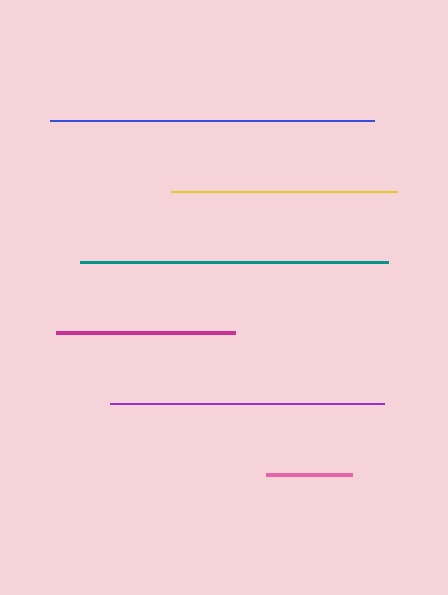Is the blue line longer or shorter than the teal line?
The blue line is longer than the teal line.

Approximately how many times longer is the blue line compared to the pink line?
The blue line is approximately 3.8 times the length of the pink line.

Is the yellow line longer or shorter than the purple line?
The purple line is longer than the yellow line.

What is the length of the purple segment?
The purple segment is approximately 275 pixels long.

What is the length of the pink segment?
The pink segment is approximately 85 pixels long.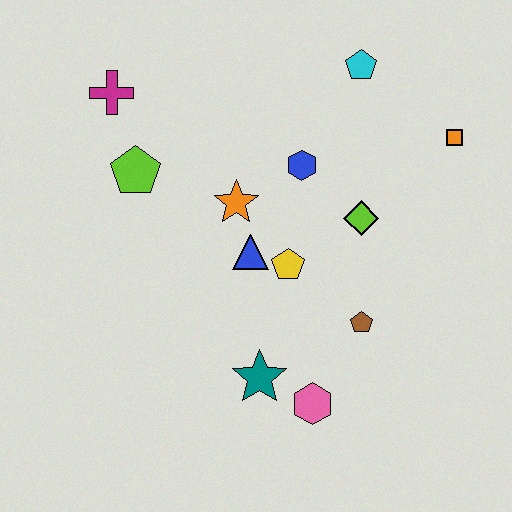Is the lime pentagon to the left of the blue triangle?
Yes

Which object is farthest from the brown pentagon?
The magenta cross is farthest from the brown pentagon.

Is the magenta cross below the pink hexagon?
No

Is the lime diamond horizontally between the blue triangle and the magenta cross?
No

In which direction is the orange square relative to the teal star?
The orange square is above the teal star.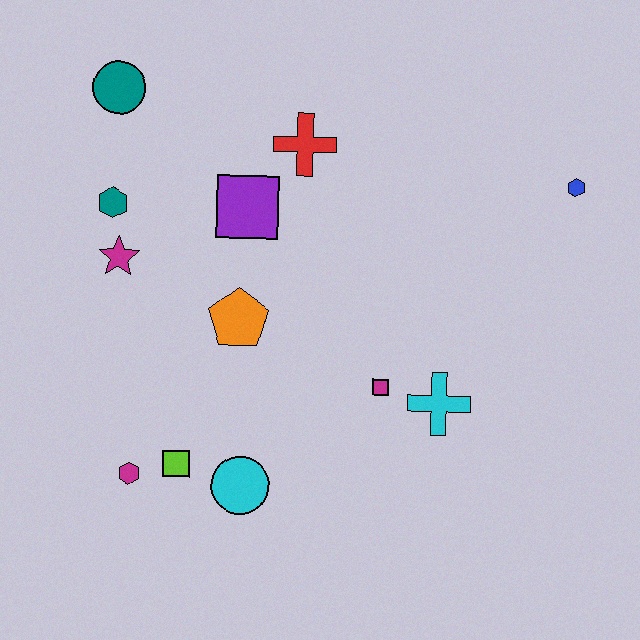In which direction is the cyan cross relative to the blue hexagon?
The cyan cross is below the blue hexagon.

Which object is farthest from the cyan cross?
The teal circle is farthest from the cyan cross.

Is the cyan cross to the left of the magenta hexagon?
No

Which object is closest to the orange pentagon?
The purple square is closest to the orange pentagon.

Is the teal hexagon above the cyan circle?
Yes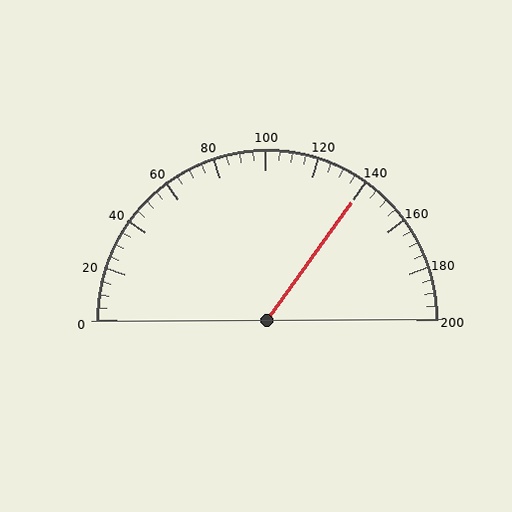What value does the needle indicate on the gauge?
The needle indicates approximately 140.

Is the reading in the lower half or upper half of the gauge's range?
The reading is in the upper half of the range (0 to 200).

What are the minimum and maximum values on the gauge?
The gauge ranges from 0 to 200.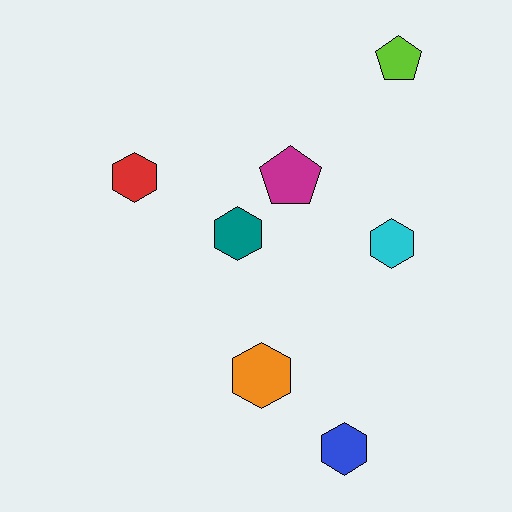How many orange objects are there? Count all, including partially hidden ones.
There is 1 orange object.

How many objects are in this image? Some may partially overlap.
There are 7 objects.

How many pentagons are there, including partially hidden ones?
There are 2 pentagons.